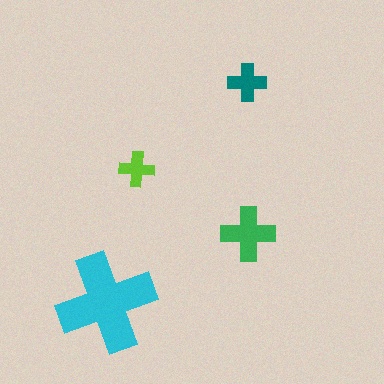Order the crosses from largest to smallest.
the cyan one, the green one, the teal one, the lime one.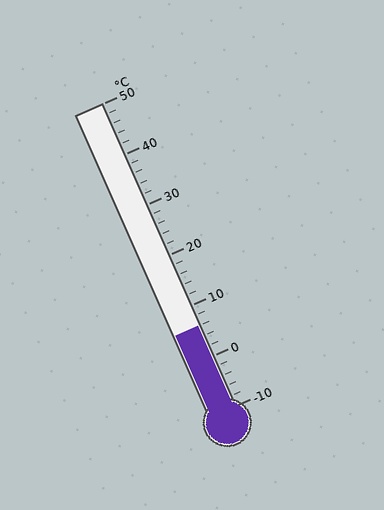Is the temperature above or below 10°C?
The temperature is below 10°C.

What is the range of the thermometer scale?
The thermometer scale ranges from -10°C to 50°C.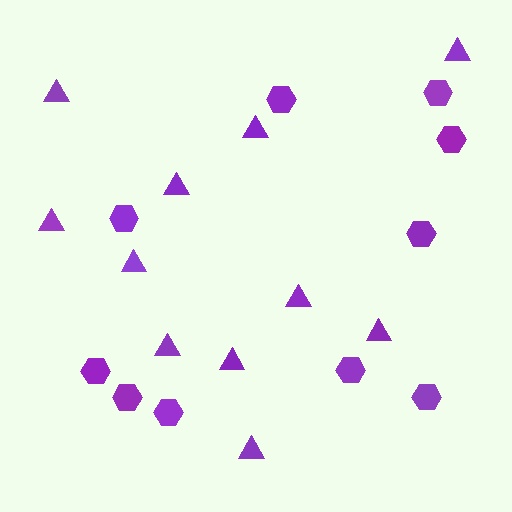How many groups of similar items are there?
There are 2 groups: one group of hexagons (10) and one group of triangles (11).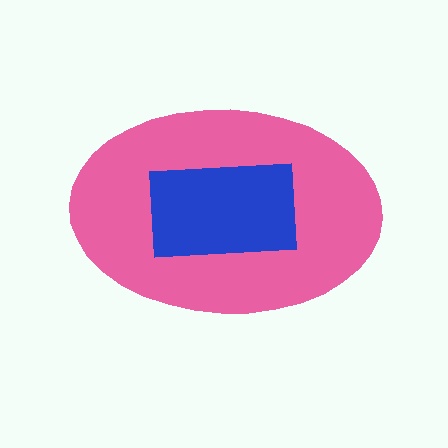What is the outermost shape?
The pink ellipse.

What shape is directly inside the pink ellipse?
The blue rectangle.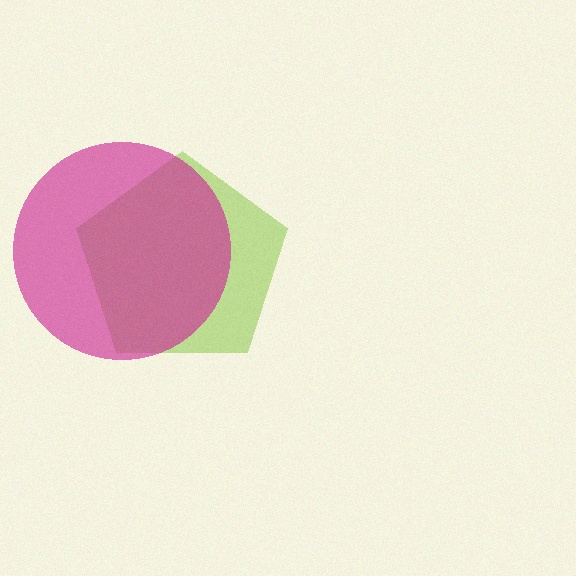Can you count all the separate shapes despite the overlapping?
Yes, there are 2 separate shapes.